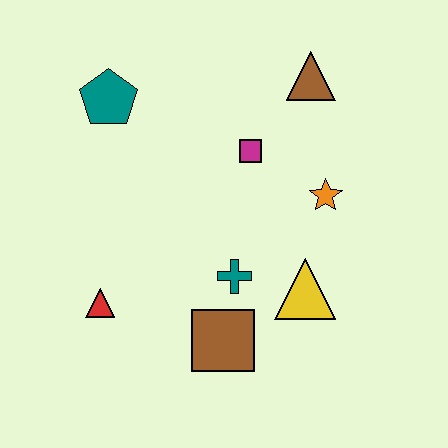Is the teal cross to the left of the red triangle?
No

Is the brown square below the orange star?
Yes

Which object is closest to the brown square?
The teal cross is closest to the brown square.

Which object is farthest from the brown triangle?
The red triangle is farthest from the brown triangle.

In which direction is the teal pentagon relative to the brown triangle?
The teal pentagon is to the left of the brown triangle.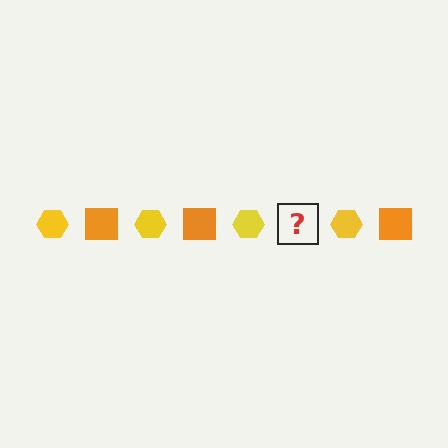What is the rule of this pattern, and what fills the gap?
The rule is that the pattern alternates between yellow hexagon and orange square. The gap should be filled with an orange square.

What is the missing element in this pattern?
The missing element is an orange square.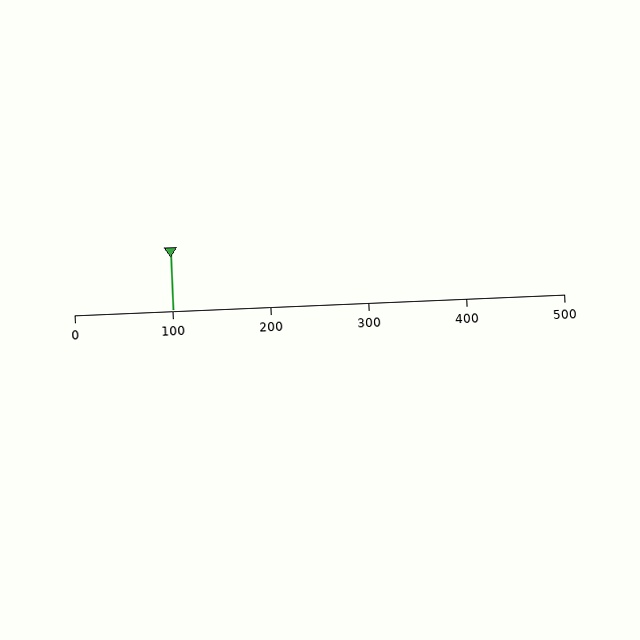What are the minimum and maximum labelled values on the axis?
The axis runs from 0 to 500.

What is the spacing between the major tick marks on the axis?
The major ticks are spaced 100 apart.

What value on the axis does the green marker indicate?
The marker indicates approximately 100.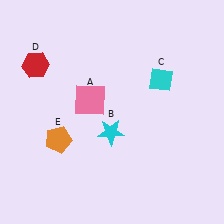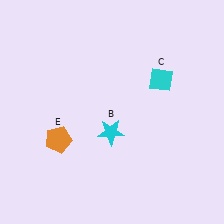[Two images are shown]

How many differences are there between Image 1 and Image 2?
There are 2 differences between the two images.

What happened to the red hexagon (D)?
The red hexagon (D) was removed in Image 2. It was in the top-left area of Image 1.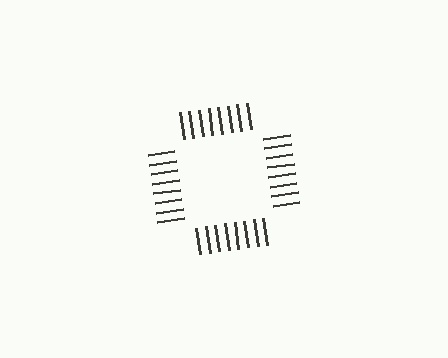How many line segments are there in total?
32 — 8 along each of the 4 edges.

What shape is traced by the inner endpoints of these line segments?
An illusory square — the line segments terminate on its edges but no continuous stroke is drawn.